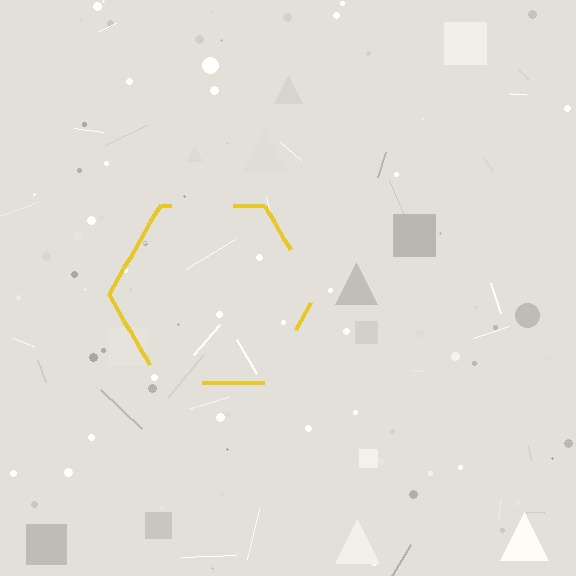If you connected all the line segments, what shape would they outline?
They would outline a hexagon.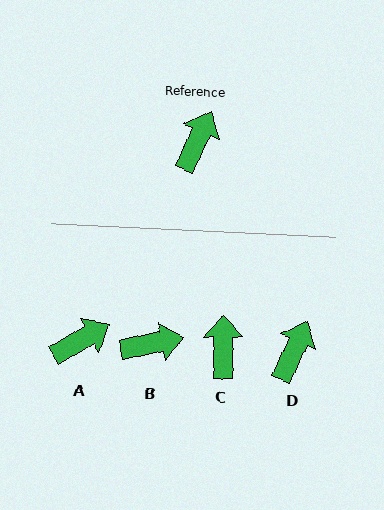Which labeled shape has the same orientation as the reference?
D.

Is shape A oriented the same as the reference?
No, it is off by about 36 degrees.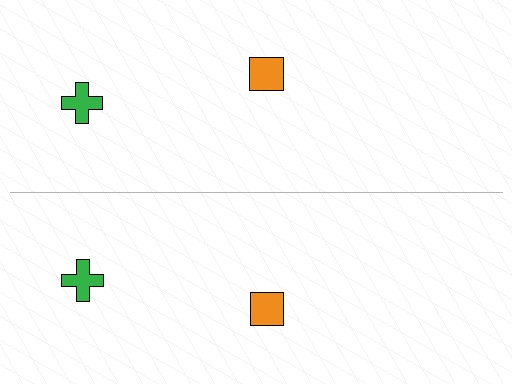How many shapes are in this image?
There are 4 shapes in this image.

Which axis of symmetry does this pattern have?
The pattern has a horizontal axis of symmetry running through the center of the image.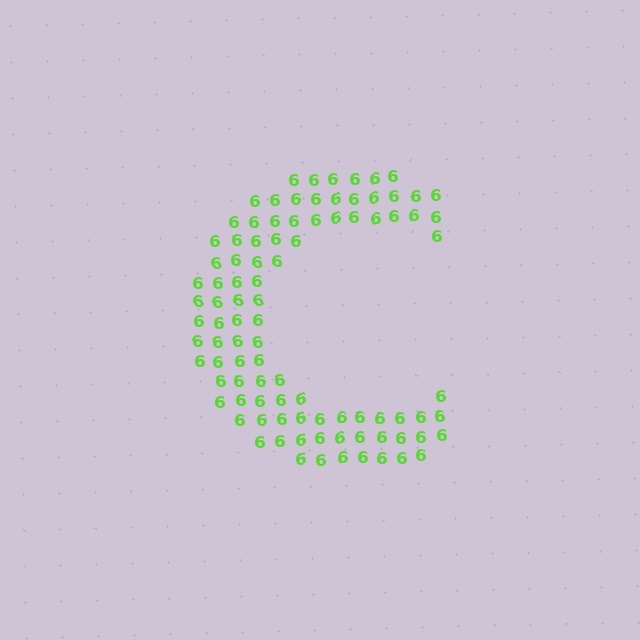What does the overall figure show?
The overall figure shows the letter C.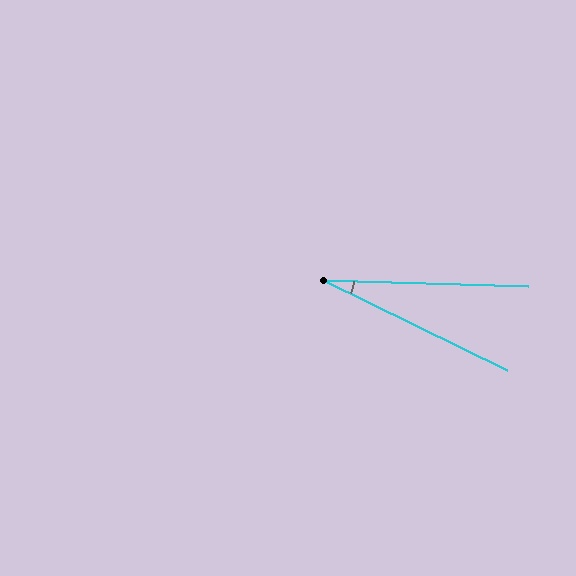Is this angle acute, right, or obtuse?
It is acute.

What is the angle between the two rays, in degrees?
Approximately 25 degrees.